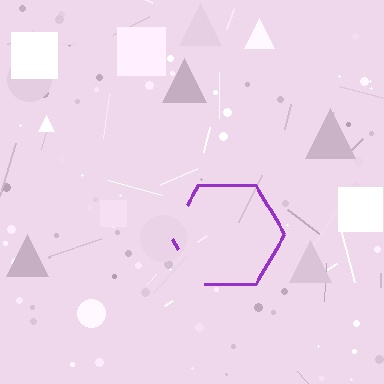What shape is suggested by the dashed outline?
The dashed outline suggests a hexagon.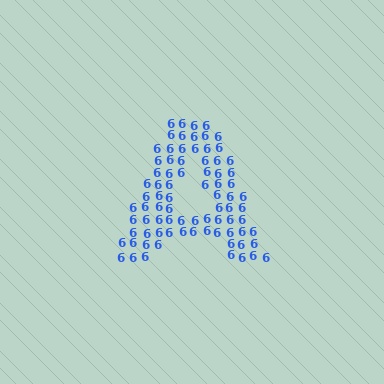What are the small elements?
The small elements are digit 6's.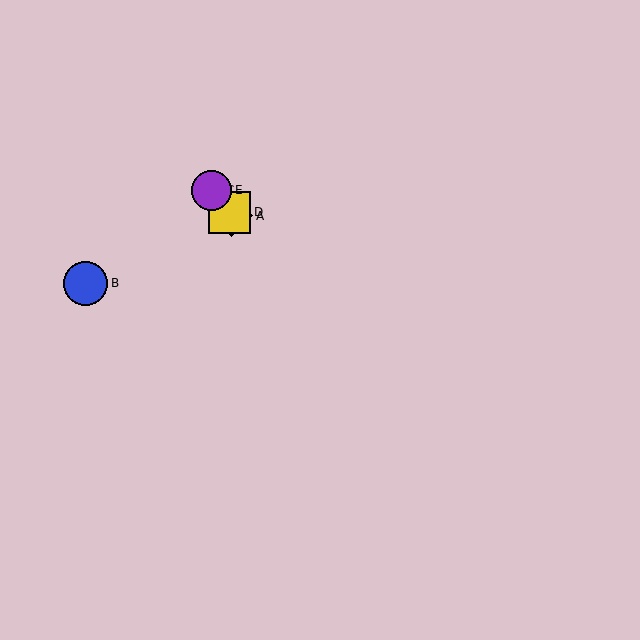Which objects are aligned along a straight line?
Objects A, C, D, E are aligned along a straight line.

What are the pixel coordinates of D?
Object D is at (229, 212).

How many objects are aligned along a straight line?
4 objects (A, C, D, E) are aligned along a straight line.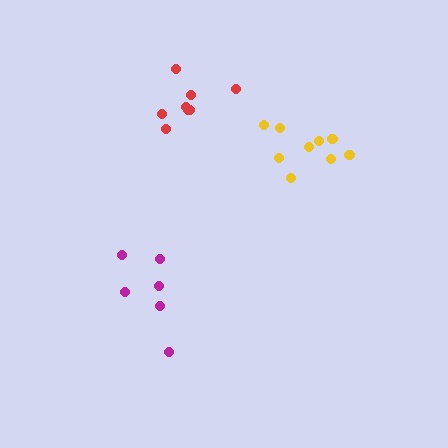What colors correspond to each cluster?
The clusters are colored: magenta, red, yellow.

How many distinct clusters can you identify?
There are 3 distinct clusters.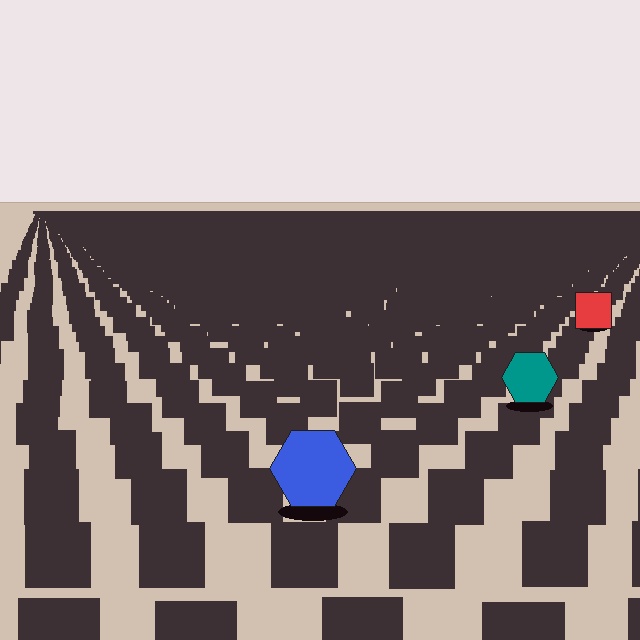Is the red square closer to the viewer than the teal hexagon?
No. The teal hexagon is closer — you can tell from the texture gradient: the ground texture is coarser near it.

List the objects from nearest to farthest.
From nearest to farthest: the blue hexagon, the teal hexagon, the red square.